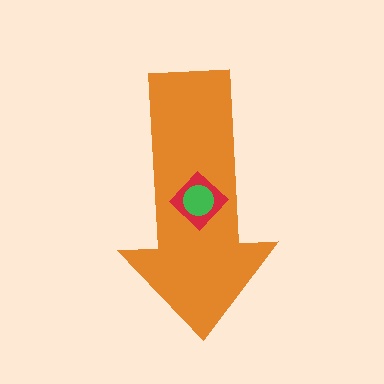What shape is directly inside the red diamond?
The green circle.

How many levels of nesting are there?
3.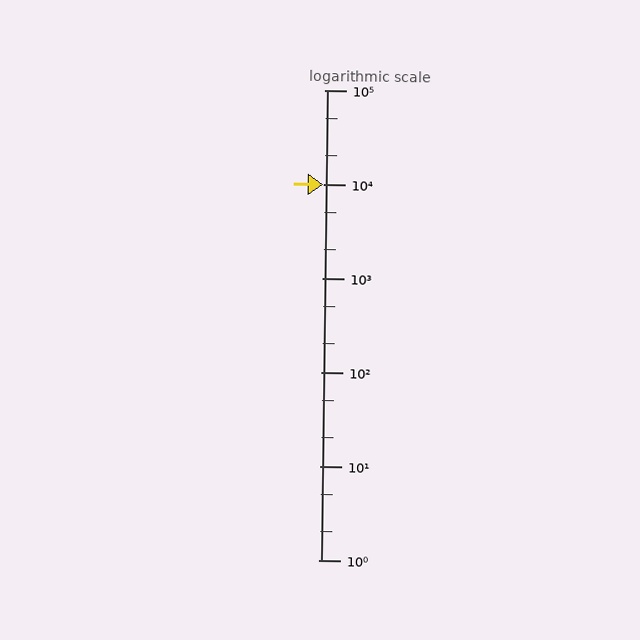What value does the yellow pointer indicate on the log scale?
The pointer indicates approximately 9900.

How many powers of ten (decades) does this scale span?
The scale spans 5 decades, from 1 to 100000.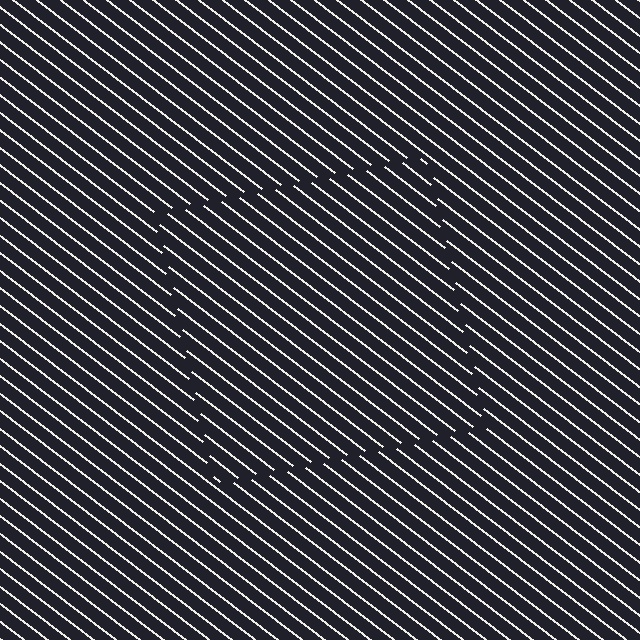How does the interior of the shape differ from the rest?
The interior of the shape contains the same grating, shifted by half a period — the contour is defined by the phase discontinuity where line-ends from the inner and outer gratings abut.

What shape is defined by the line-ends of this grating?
An illusory square. The interior of the shape contains the same grating, shifted by half a period — the contour is defined by the phase discontinuity where line-ends from the inner and outer gratings abut.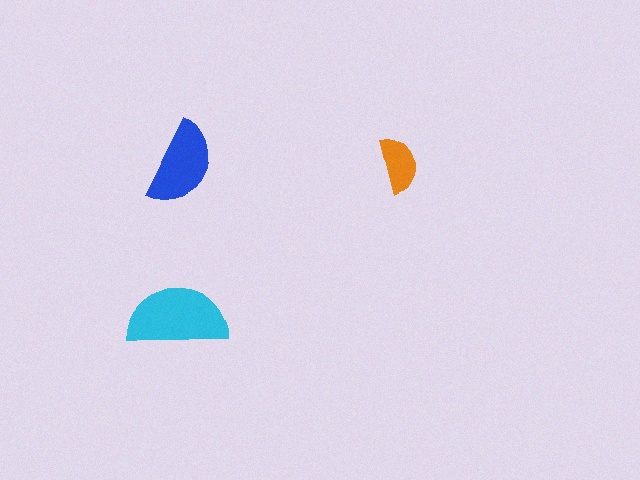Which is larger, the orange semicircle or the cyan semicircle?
The cyan one.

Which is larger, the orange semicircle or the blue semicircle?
The blue one.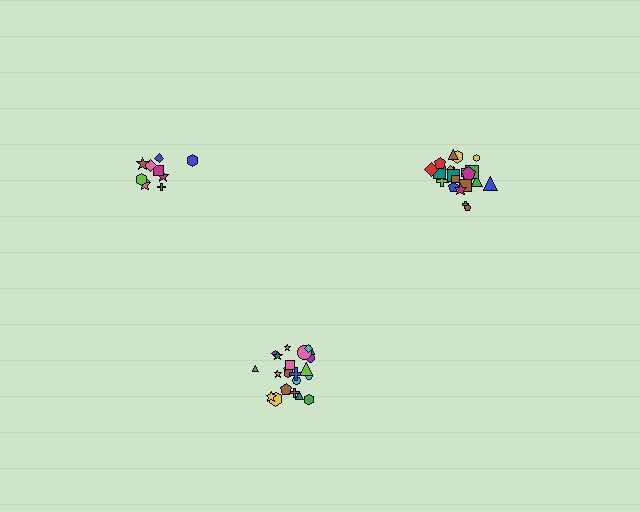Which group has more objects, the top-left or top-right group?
The top-right group.